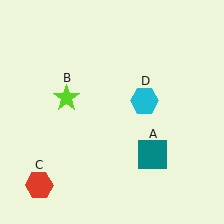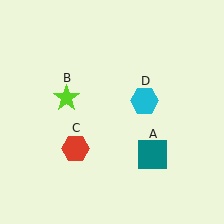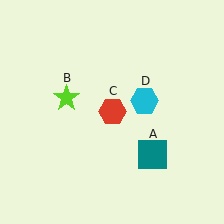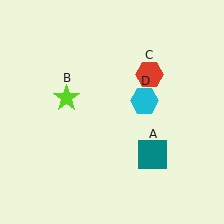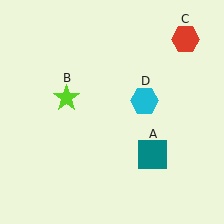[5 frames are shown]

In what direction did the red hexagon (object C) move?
The red hexagon (object C) moved up and to the right.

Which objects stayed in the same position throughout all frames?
Teal square (object A) and lime star (object B) and cyan hexagon (object D) remained stationary.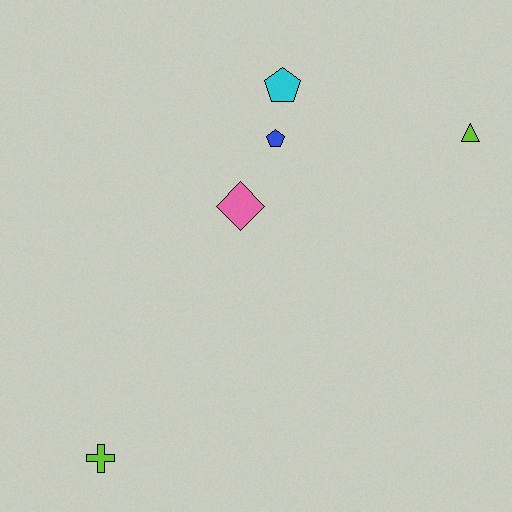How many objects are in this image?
There are 5 objects.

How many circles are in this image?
There are no circles.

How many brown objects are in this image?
There are no brown objects.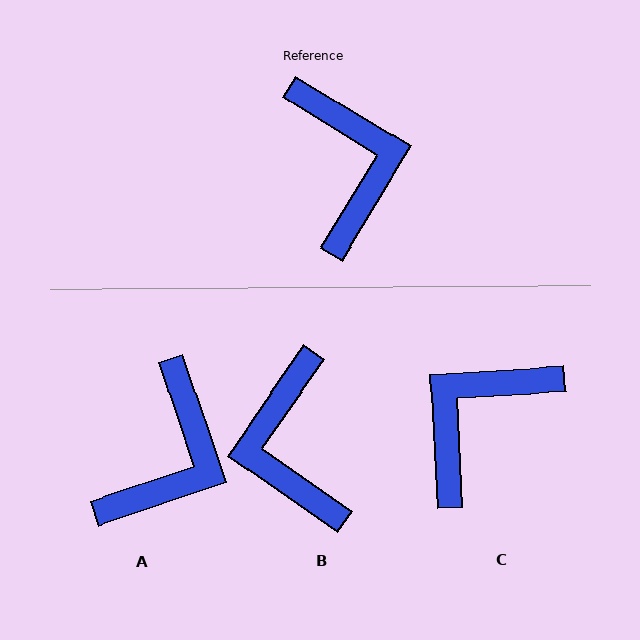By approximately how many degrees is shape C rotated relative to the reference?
Approximately 125 degrees counter-clockwise.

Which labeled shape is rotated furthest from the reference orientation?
B, about 176 degrees away.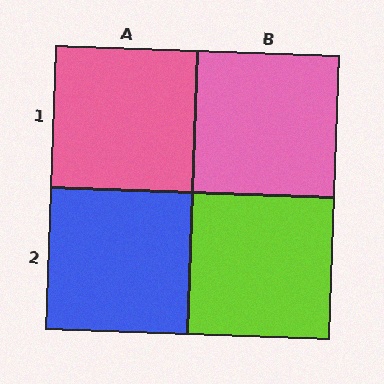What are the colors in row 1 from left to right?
Pink, pink.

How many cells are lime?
1 cell is lime.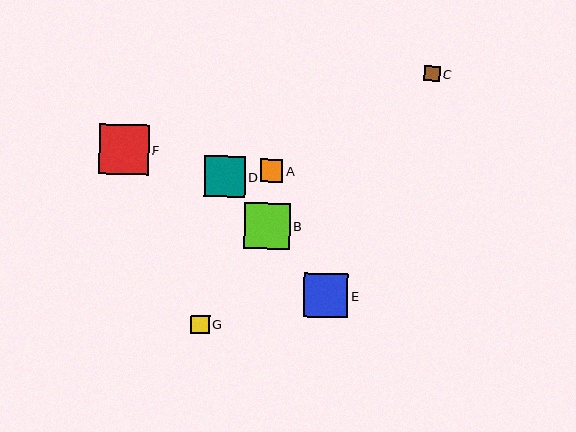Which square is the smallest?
Square C is the smallest with a size of approximately 16 pixels.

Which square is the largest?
Square F is the largest with a size of approximately 50 pixels.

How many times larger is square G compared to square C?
Square G is approximately 1.2 times the size of square C.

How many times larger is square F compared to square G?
Square F is approximately 2.6 times the size of square G.